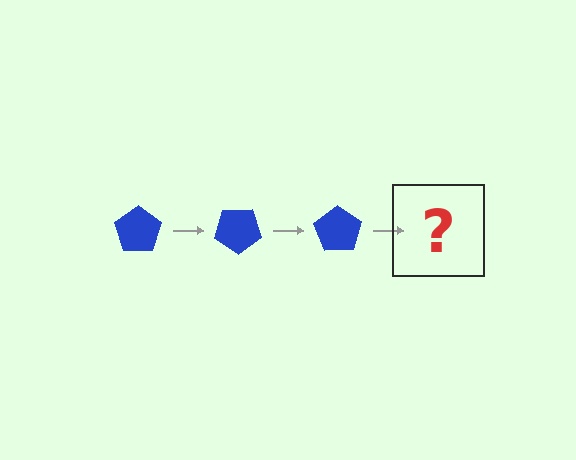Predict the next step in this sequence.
The next step is a blue pentagon rotated 105 degrees.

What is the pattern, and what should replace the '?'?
The pattern is that the pentagon rotates 35 degrees each step. The '?' should be a blue pentagon rotated 105 degrees.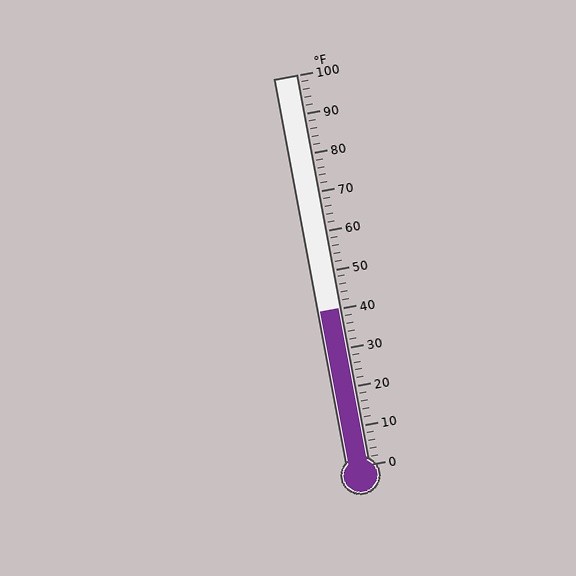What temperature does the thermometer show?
The thermometer shows approximately 40°F.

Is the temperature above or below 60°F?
The temperature is below 60°F.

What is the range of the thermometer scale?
The thermometer scale ranges from 0°F to 100°F.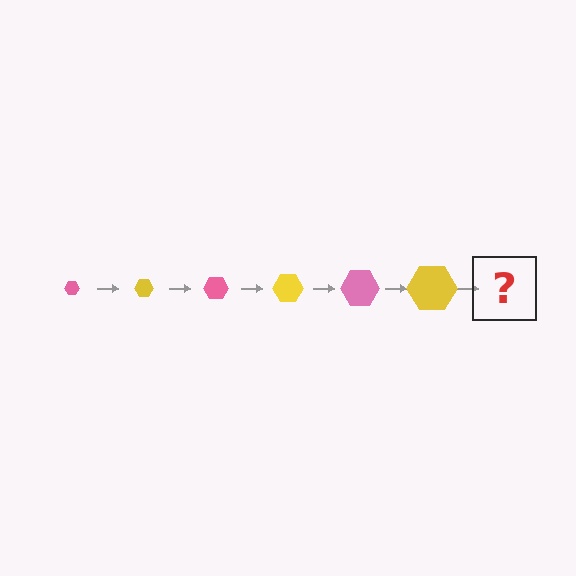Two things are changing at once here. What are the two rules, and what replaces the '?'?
The two rules are that the hexagon grows larger each step and the color cycles through pink and yellow. The '?' should be a pink hexagon, larger than the previous one.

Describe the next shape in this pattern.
It should be a pink hexagon, larger than the previous one.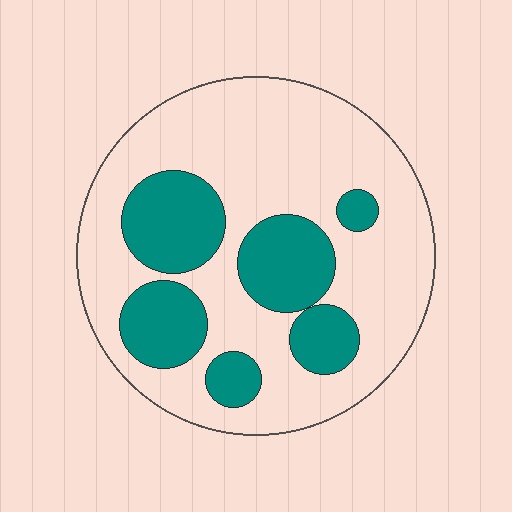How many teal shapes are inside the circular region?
6.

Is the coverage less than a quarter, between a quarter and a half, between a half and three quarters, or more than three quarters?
Between a quarter and a half.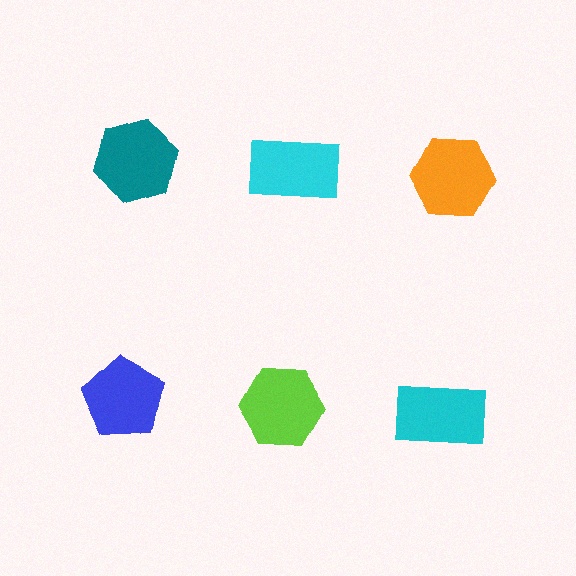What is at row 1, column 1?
A teal hexagon.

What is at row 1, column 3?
An orange hexagon.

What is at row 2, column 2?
A lime hexagon.